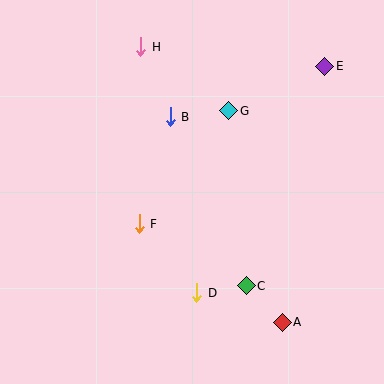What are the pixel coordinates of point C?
Point C is at (246, 286).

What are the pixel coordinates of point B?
Point B is at (170, 117).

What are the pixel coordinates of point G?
Point G is at (229, 111).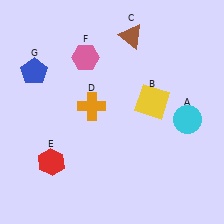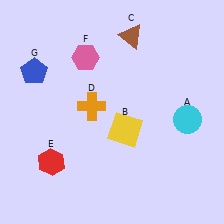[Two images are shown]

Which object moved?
The yellow square (B) moved down.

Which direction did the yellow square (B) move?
The yellow square (B) moved down.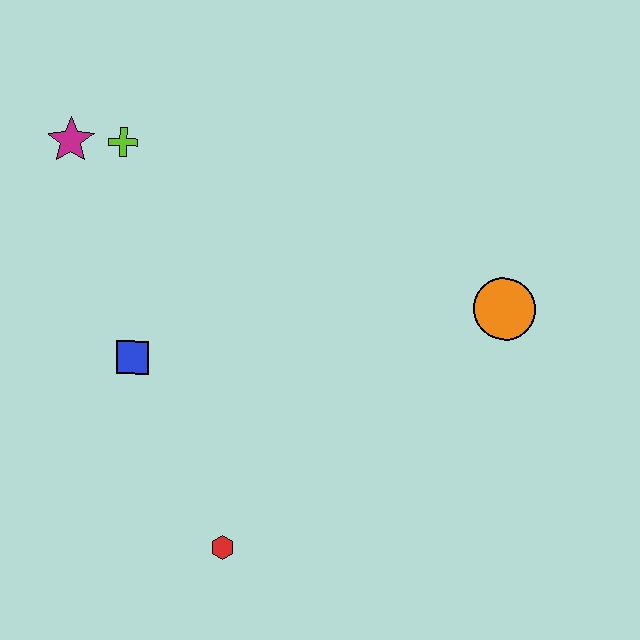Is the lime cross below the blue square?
No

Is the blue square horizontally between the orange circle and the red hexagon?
No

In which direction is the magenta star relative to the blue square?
The magenta star is above the blue square.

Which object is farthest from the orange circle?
The magenta star is farthest from the orange circle.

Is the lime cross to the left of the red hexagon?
Yes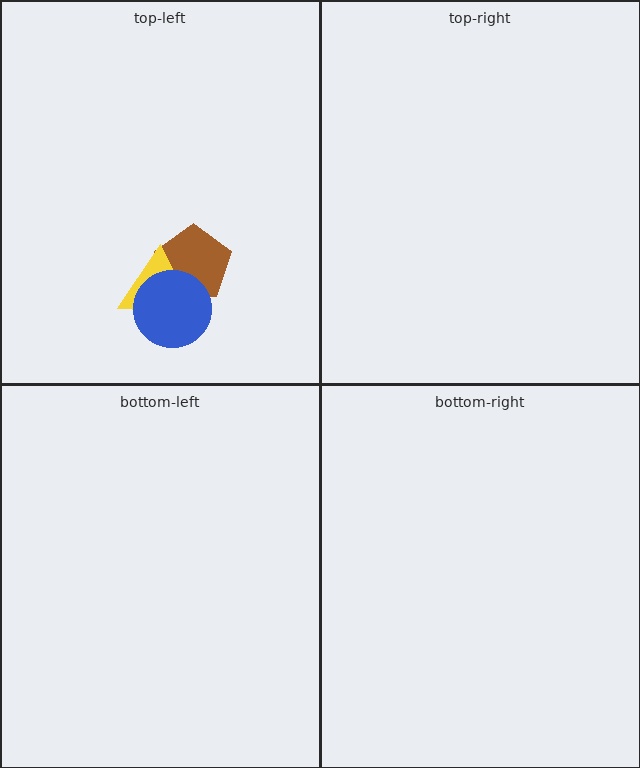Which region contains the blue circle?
The top-left region.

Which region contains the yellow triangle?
The top-left region.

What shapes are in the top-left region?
The brown pentagon, the yellow triangle, the blue circle.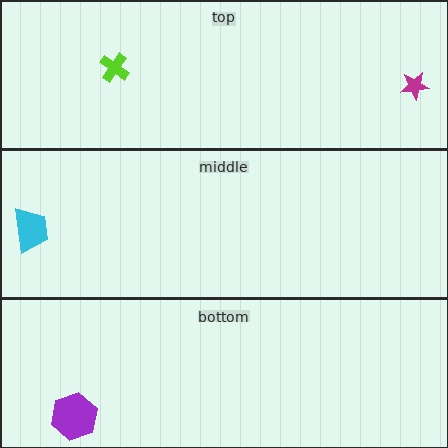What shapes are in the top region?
The magenta star, the lime cross.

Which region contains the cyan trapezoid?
The middle region.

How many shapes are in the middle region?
1.